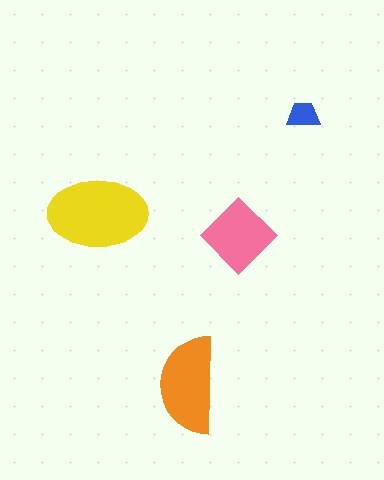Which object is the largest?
The yellow ellipse.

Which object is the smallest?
The blue trapezoid.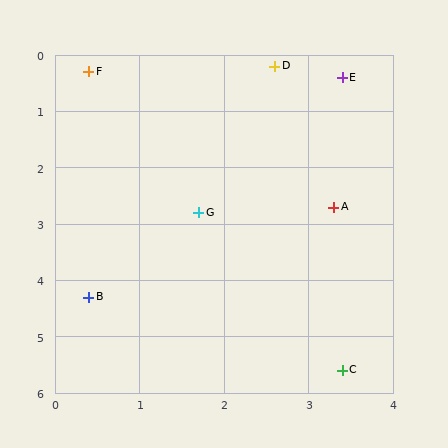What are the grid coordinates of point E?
Point E is at approximately (3.4, 0.4).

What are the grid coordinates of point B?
Point B is at approximately (0.4, 4.3).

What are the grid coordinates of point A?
Point A is at approximately (3.3, 2.7).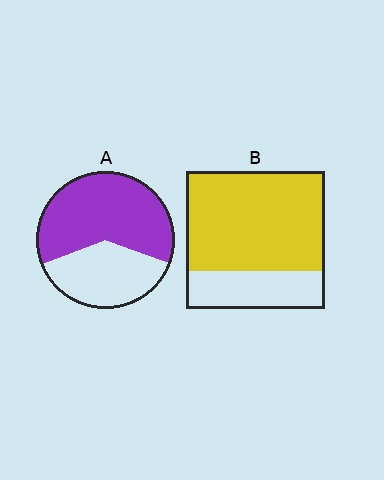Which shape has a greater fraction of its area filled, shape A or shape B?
Shape B.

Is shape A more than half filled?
Yes.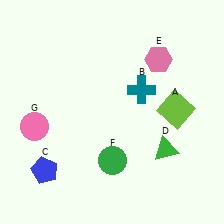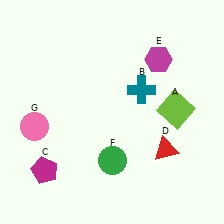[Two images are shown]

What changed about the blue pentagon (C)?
In Image 1, C is blue. In Image 2, it changed to magenta.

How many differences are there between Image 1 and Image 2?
There are 3 differences between the two images.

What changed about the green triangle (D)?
In Image 1, D is green. In Image 2, it changed to red.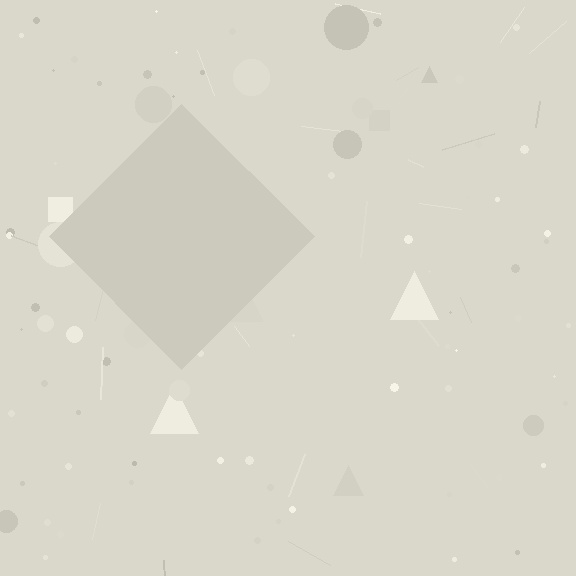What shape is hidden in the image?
A diamond is hidden in the image.